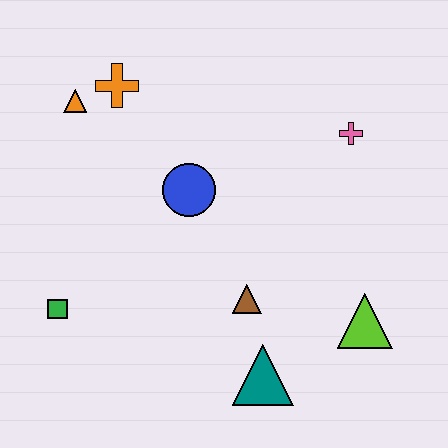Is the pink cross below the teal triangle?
No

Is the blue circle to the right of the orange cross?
Yes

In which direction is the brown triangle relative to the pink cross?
The brown triangle is below the pink cross.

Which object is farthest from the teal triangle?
The orange triangle is farthest from the teal triangle.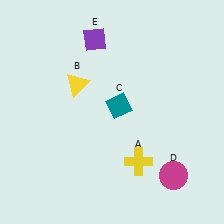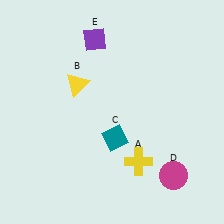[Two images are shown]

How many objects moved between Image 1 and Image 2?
1 object moved between the two images.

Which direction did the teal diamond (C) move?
The teal diamond (C) moved down.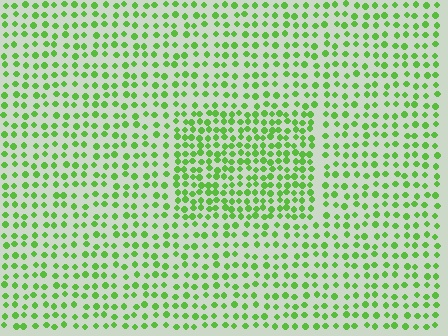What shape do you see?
I see a rectangle.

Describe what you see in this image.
The image contains small lime elements arranged at two different densities. A rectangle-shaped region is visible where the elements are more densely packed than the surrounding area.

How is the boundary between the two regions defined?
The boundary is defined by a change in element density (approximately 1.6x ratio). All elements are the same color, size, and shape.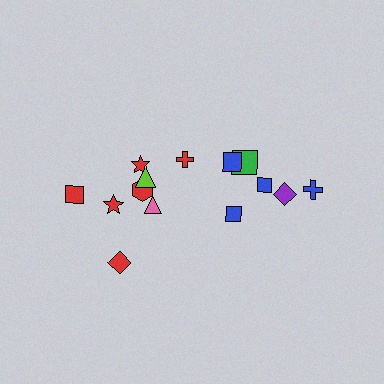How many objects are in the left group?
There are 8 objects.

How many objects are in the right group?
There are 6 objects.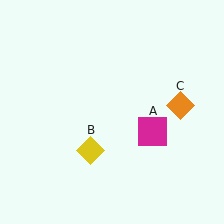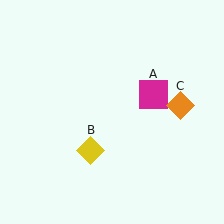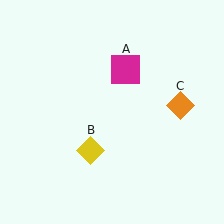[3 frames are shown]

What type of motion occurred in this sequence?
The magenta square (object A) rotated counterclockwise around the center of the scene.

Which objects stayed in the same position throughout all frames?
Yellow diamond (object B) and orange diamond (object C) remained stationary.